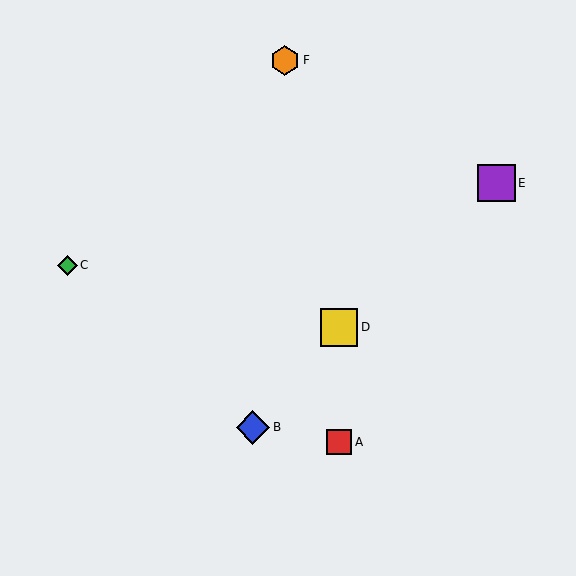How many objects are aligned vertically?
2 objects (A, D) are aligned vertically.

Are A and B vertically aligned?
No, A is at x≈339 and B is at x≈253.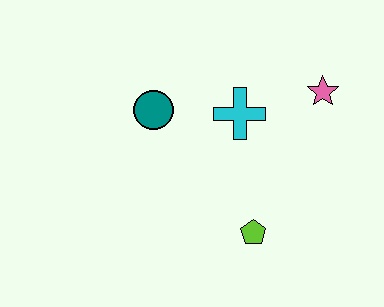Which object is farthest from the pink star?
The teal circle is farthest from the pink star.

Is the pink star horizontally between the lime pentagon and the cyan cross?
No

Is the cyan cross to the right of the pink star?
No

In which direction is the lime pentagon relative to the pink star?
The lime pentagon is below the pink star.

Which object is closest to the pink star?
The cyan cross is closest to the pink star.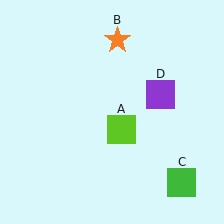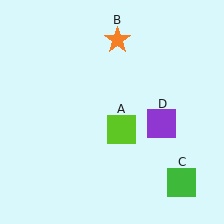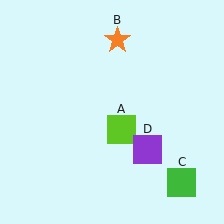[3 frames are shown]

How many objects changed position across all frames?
1 object changed position: purple square (object D).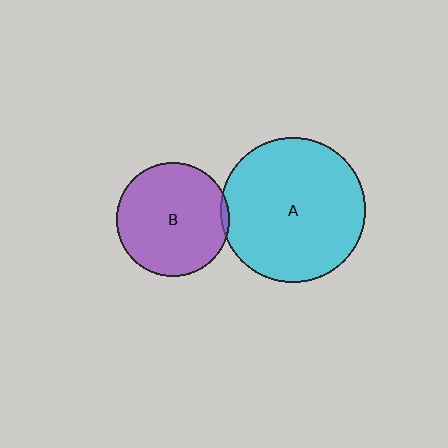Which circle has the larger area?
Circle A (cyan).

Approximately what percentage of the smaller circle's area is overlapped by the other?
Approximately 5%.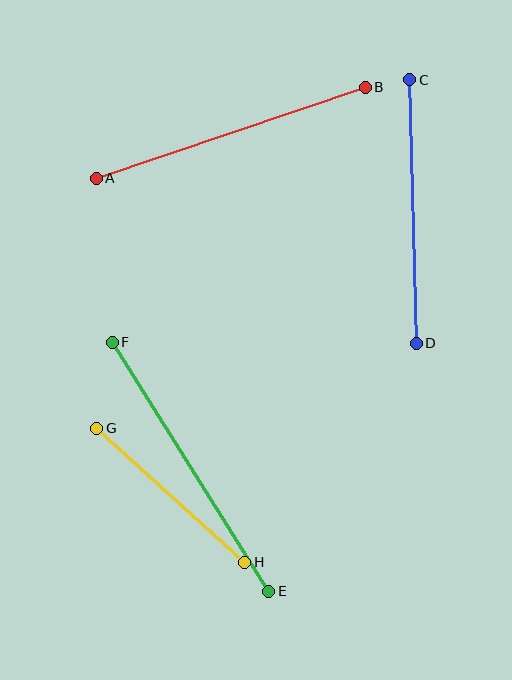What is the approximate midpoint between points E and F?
The midpoint is at approximately (191, 467) pixels.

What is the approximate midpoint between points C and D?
The midpoint is at approximately (413, 211) pixels.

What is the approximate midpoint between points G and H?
The midpoint is at approximately (171, 495) pixels.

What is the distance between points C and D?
The distance is approximately 263 pixels.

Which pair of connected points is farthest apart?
Points E and F are farthest apart.